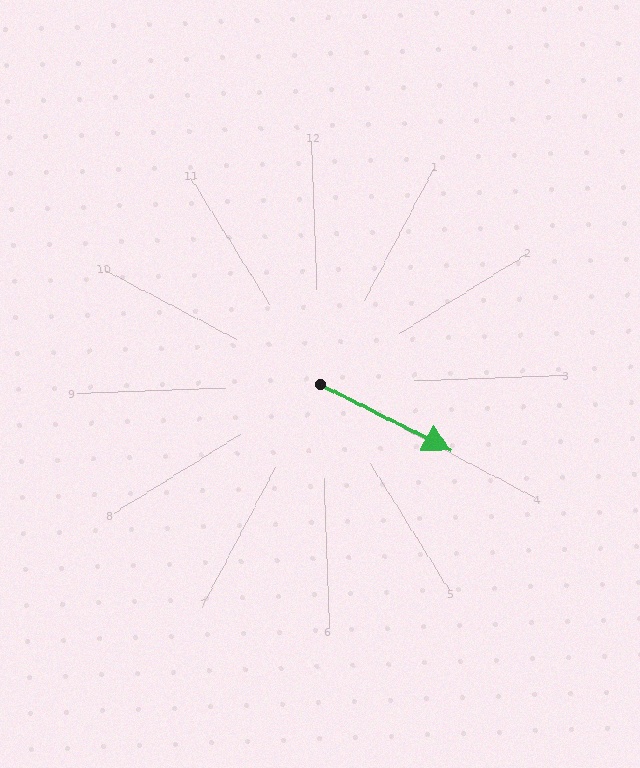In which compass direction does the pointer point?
Southeast.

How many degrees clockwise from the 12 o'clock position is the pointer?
Approximately 119 degrees.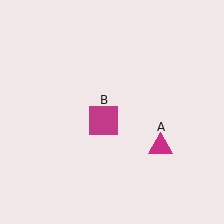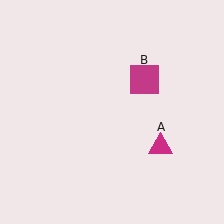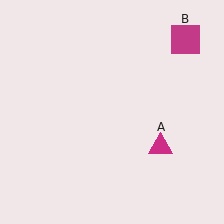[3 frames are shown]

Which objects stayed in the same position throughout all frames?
Magenta triangle (object A) remained stationary.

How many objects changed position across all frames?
1 object changed position: magenta square (object B).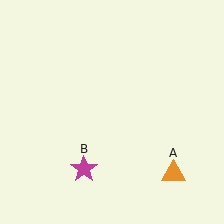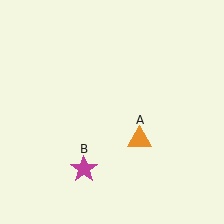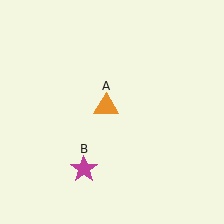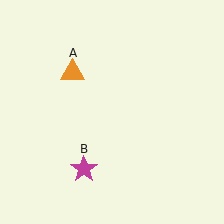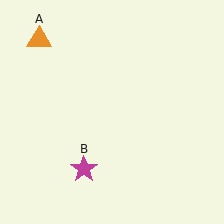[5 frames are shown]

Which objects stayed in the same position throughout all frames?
Magenta star (object B) remained stationary.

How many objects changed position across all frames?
1 object changed position: orange triangle (object A).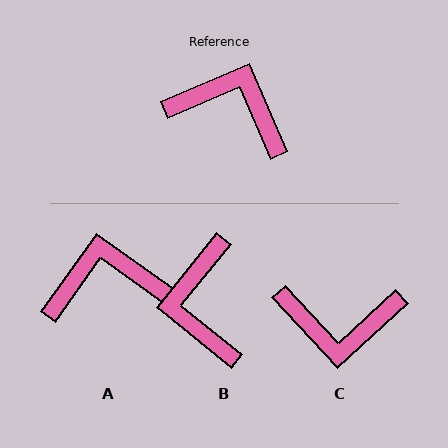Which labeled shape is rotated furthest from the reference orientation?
C, about 161 degrees away.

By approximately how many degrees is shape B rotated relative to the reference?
Approximately 118 degrees counter-clockwise.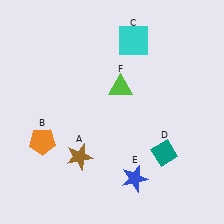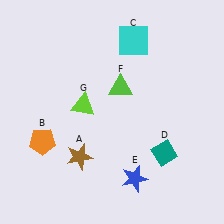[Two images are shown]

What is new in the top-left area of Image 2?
A lime triangle (G) was added in the top-left area of Image 2.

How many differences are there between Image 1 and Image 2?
There is 1 difference between the two images.